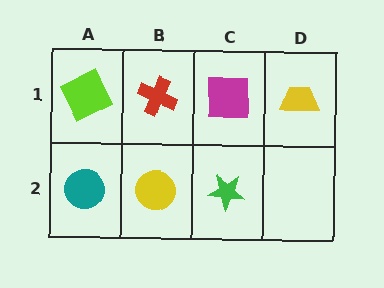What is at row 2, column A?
A teal circle.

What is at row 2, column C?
A green star.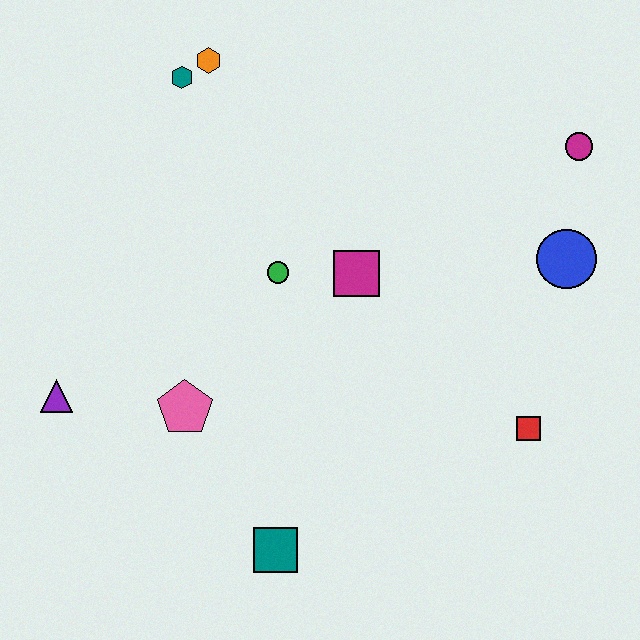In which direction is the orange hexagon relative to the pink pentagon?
The orange hexagon is above the pink pentagon.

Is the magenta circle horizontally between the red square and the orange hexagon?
No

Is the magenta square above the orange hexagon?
No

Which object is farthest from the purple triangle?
The magenta circle is farthest from the purple triangle.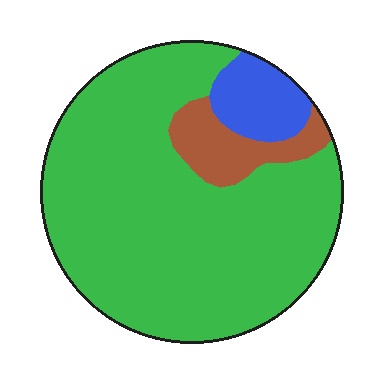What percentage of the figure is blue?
Blue takes up about one tenth (1/10) of the figure.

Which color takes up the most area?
Green, at roughly 80%.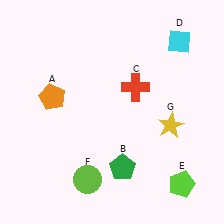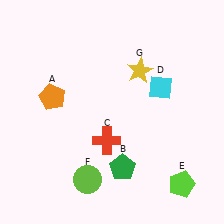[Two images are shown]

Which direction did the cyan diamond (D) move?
The cyan diamond (D) moved down.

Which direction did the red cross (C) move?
The red cross (C) moved down.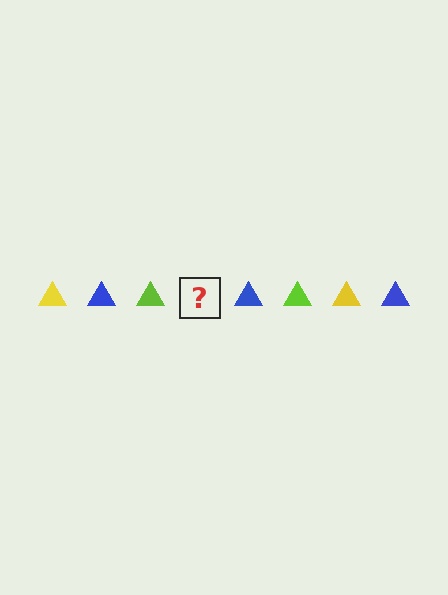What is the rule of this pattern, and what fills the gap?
The rule is that the pattern cycles through yellow, blue, lime triangles. The gap should be filled with a yellow triangle.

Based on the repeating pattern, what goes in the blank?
The blank should be a yellow triangle.